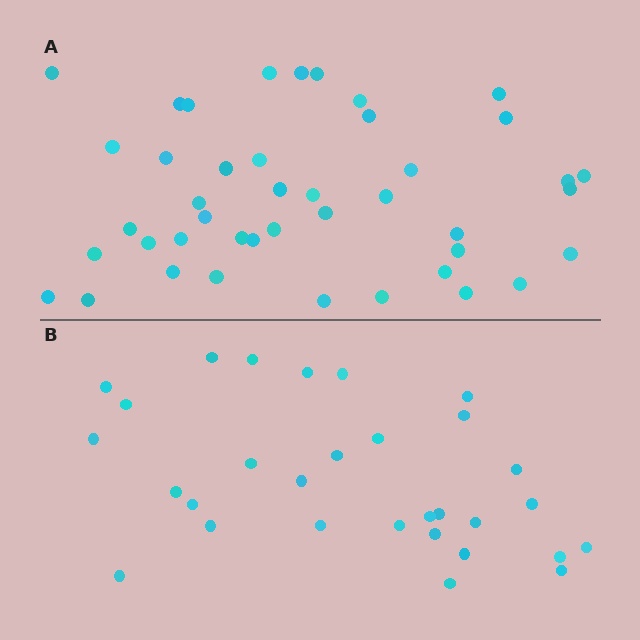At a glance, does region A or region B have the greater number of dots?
Region A (the top region) has more dots.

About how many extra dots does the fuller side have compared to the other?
Region A has approximately 15 more dots than region B.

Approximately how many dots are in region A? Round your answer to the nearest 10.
About 40 dots. (The exact count is 43, which rounds to 40.)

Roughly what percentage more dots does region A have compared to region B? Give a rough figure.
About 45% more.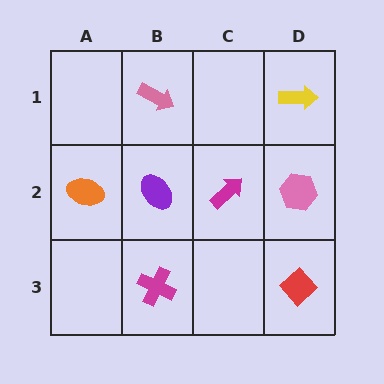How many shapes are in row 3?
2 shapes.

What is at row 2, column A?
An orange ellipse.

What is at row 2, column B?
A purple ellipse.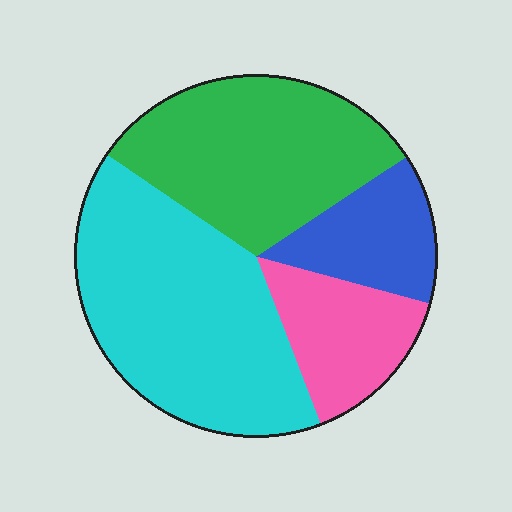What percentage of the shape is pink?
Pink takes up less than a sixth of the shape.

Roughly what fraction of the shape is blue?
Blue takes up about one eighth (1/8) of the shape.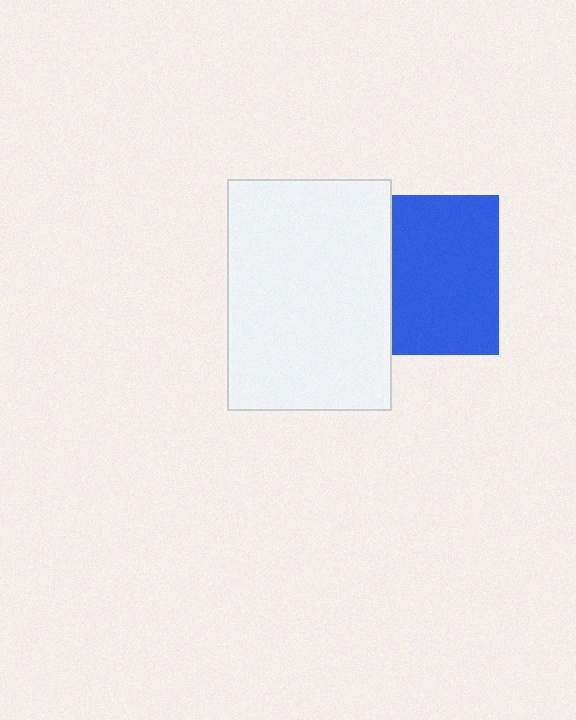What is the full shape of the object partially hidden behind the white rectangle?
The partially hidden object is a blue square.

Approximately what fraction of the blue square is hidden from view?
Roughly 32% of the blue square is hidden behind the white rectangle.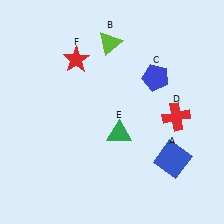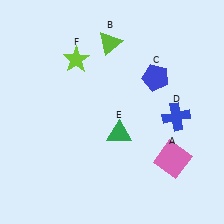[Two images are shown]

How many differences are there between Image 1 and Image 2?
There are 3 differences between the two images.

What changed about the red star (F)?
In Image 1, F is red. In Image 2, it changed to lime.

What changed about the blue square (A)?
In Image 1, A is blue. In Image 2, it changed to pink.